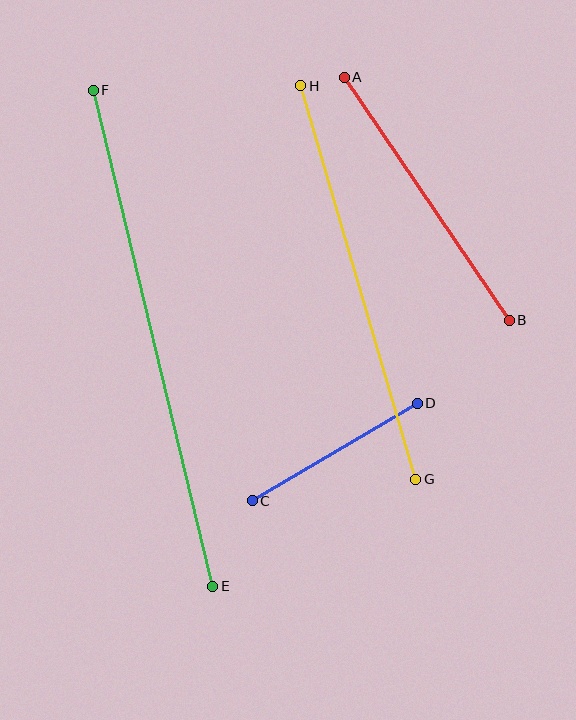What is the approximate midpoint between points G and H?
The midpoint is at approximately (358, 283) pixels.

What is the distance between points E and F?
The distance is approximately 510 pixels.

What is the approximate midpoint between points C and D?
The midpoint is at approximately (335, 452) pixels.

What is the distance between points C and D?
The distance is approximately 192 pixels.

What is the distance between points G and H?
The distance is approximately 410 pixels.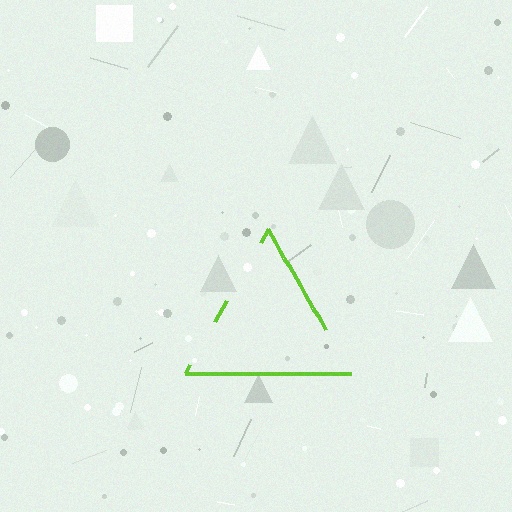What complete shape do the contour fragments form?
The contour fragments form a triangle.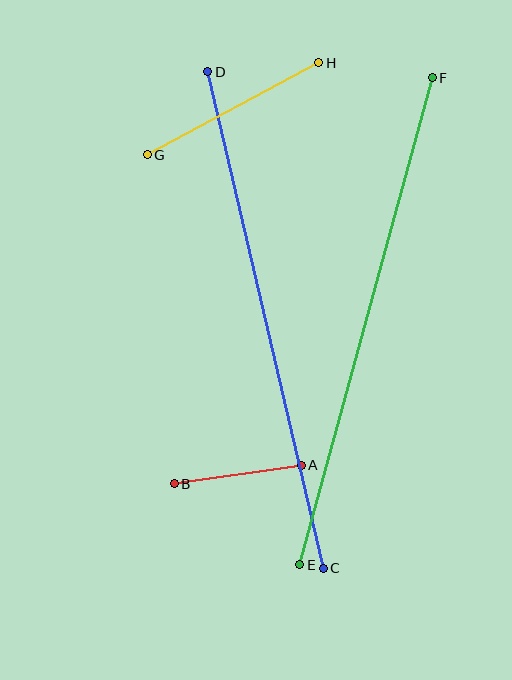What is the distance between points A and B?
The distance is approximately 128 pixels.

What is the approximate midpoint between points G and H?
The midpoint is at approximately (233, 109) pixels.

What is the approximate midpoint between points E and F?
The midpoint is at approximately (366, 321) pixels.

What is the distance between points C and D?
The distance is approximately 509 pixels.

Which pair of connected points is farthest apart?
Points C and D are farthest apart.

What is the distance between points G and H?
The distance is approximately 194 pixels.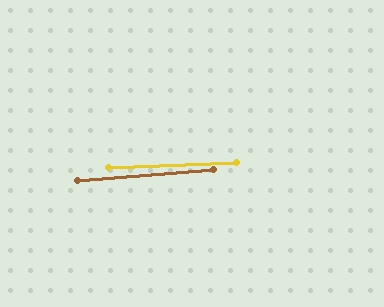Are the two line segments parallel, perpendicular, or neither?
Parallel — their directions differ by only 1.9°.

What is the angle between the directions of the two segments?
Approximately 2 degrees.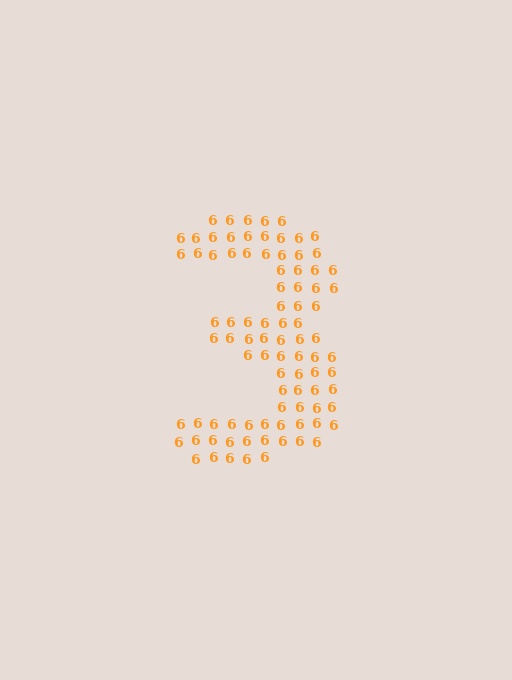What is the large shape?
The large shape is the digit 3.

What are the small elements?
The small elements are digit 6's.